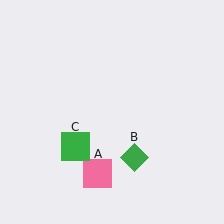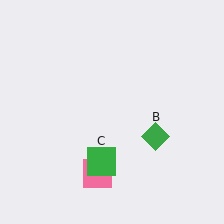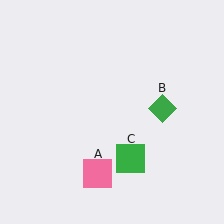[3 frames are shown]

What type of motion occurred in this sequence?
The green diamond (object B), green square (object C) rotated counterclockwise around the center of the scene.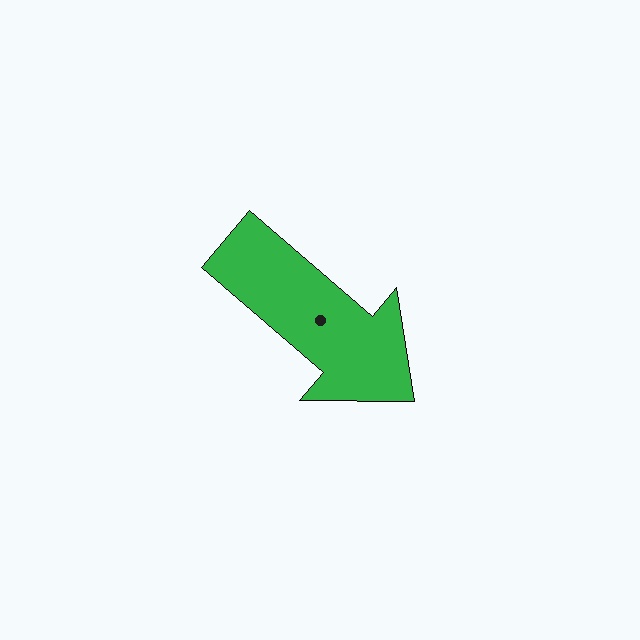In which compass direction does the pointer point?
Southeast.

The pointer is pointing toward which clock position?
Roughly 4 o'clock.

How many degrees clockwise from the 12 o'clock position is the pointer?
Approximately 131 degrees.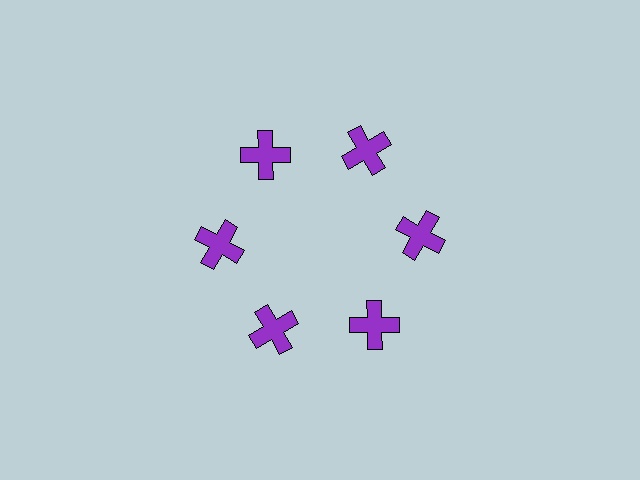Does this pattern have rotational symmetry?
Yes, this pattern has 6-fold rotational symmetry. It looks the same after rotating 60 degrees around the center.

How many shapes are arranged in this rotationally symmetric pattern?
There are 6 shapes, arranged in 6 groups of 1.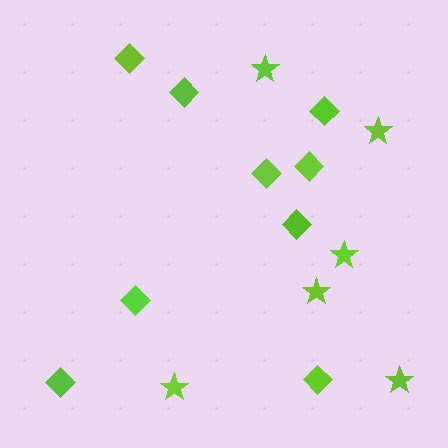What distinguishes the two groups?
There are 2 groups: one group of diamonds (9) and one group of stars (6).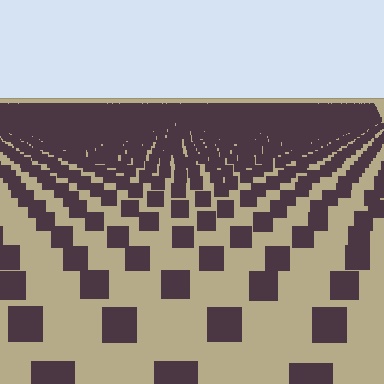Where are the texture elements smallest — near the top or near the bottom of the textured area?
Near the top.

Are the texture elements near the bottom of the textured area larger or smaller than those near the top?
Larger. Near the bottom, elements are closer to the viewer and appear at a bigger on-screen size.